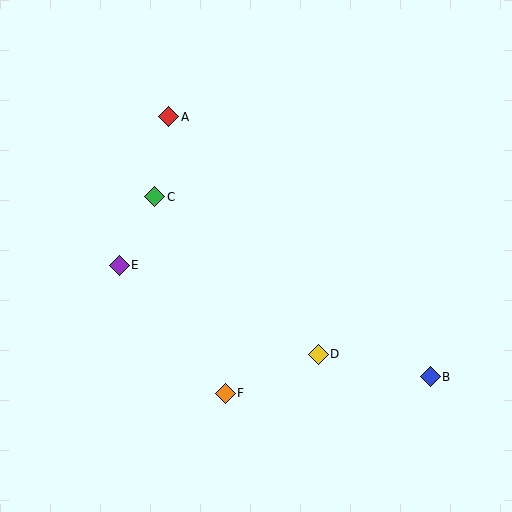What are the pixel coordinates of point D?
Point D is at (318, 354).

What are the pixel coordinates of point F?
Point F is at (225, 393).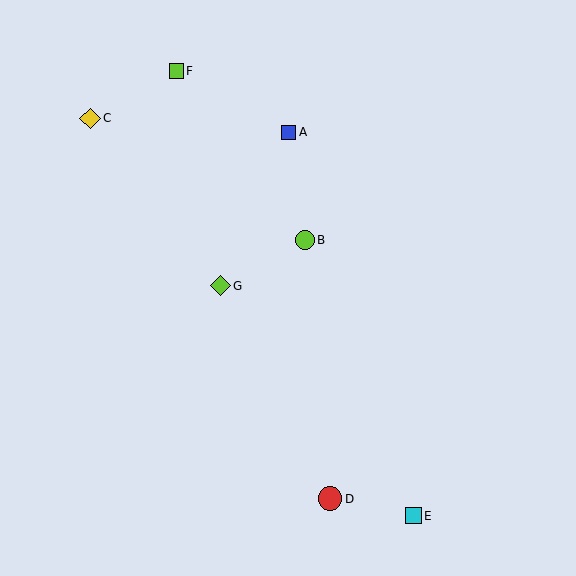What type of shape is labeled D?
Shape D is a red circle.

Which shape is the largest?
The red circle (labeled D) is the largest.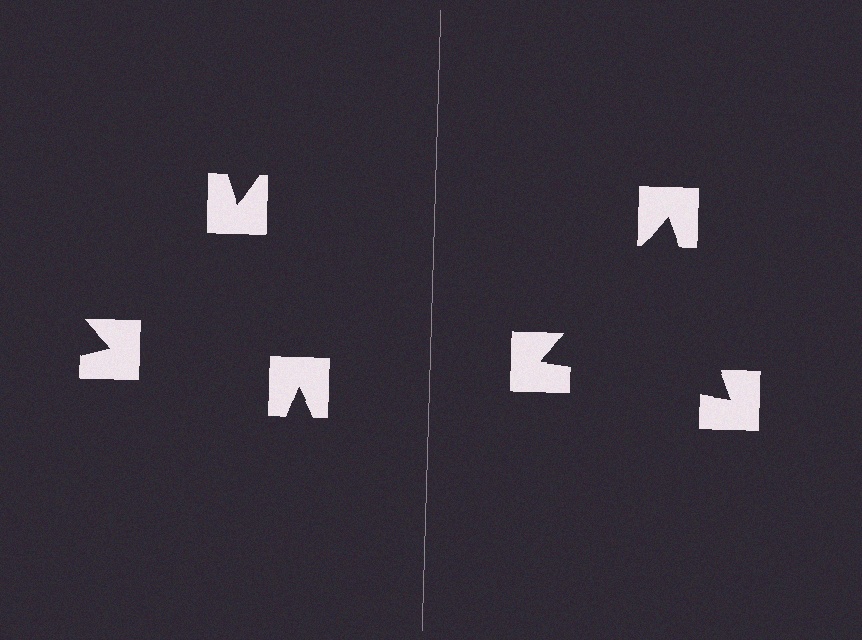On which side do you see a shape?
An illusory triangle appears on the right side. On the left side the wedge cuts are rotated, so no coherent shape forms.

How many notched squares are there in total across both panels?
6 — 3 on each side.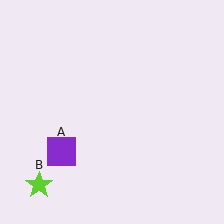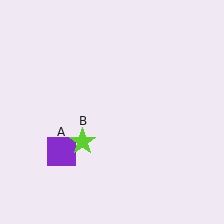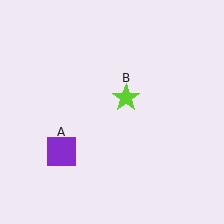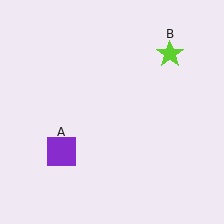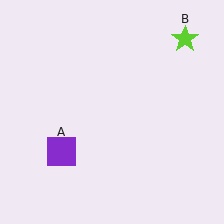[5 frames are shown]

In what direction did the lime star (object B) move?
The lime star (object B) moved up and to the right.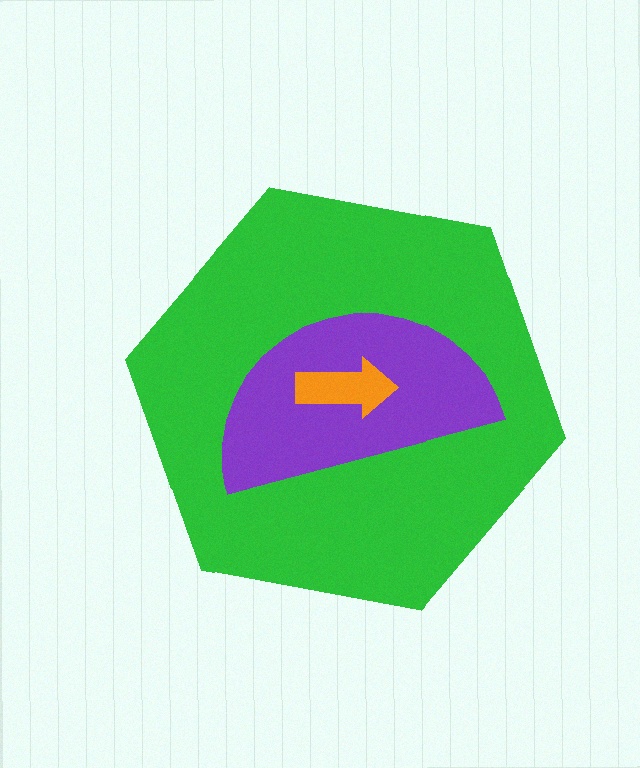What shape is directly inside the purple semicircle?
The orange arrow.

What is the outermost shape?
The green hexagon.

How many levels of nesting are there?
3.